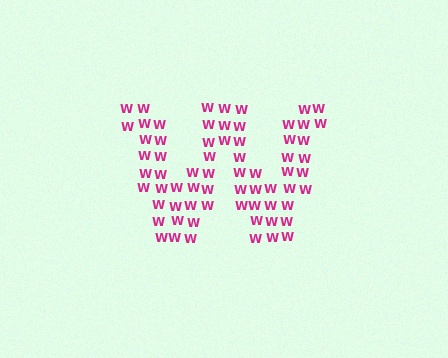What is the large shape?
The large shape is the letter W.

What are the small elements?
The small elements are letter W's.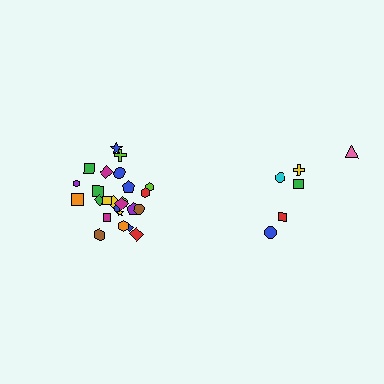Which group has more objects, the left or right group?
The left group.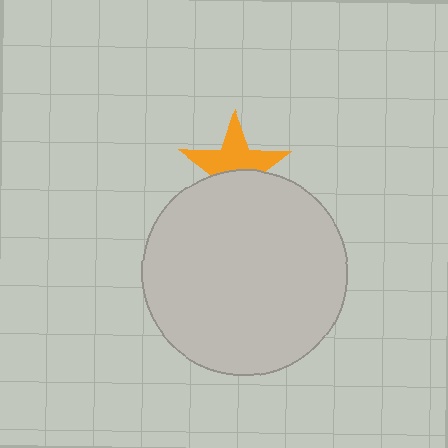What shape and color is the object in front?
The object in front is a light gray circle.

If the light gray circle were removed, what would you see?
You would see the complete orange star.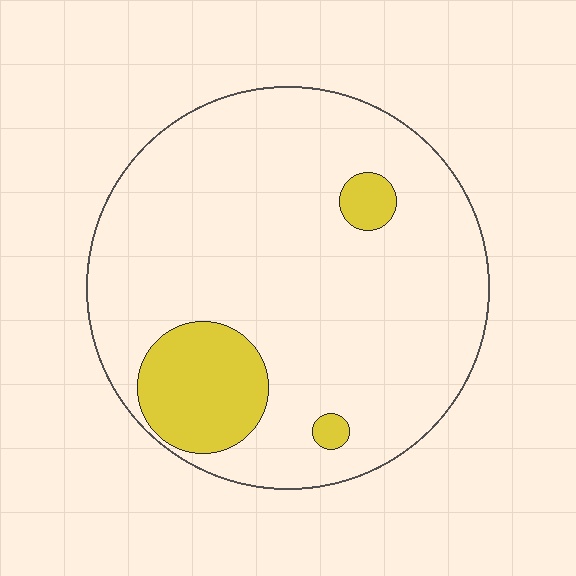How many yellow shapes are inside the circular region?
3.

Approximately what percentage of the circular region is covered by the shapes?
Approximately 15%.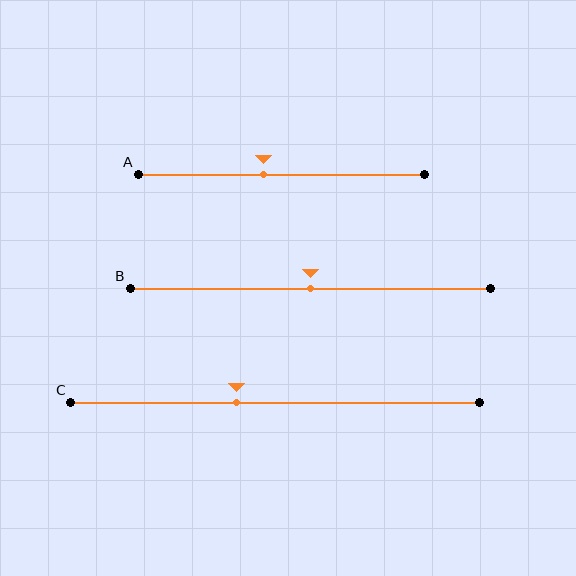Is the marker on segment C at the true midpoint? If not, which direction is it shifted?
No, the marker on segment C is shifted to the left by about 9% of the segment length.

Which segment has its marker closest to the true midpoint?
Segment B has its marker closest to the true midpoint.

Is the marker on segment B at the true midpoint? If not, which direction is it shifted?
Yes, the marker on segment B is at the true midpoint.